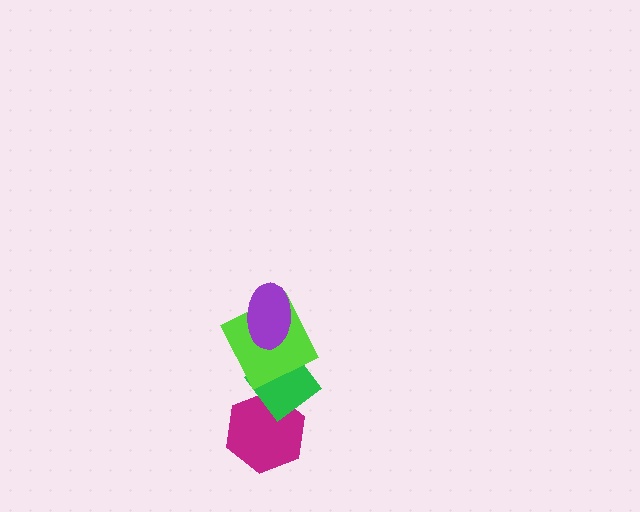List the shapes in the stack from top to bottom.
From top to bottom: the purple ellipse, the lime square, the green diamond, the magenta hexagon.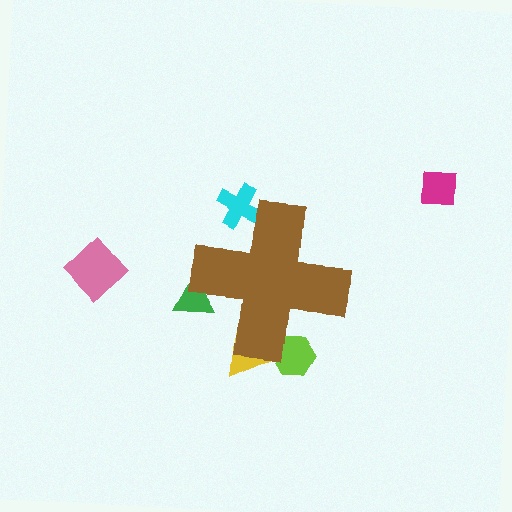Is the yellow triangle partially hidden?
Yes, the yellow triangle is partially hidden behind the brown cross.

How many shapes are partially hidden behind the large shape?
4 shapes are partially hidden.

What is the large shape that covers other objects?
A brown cross.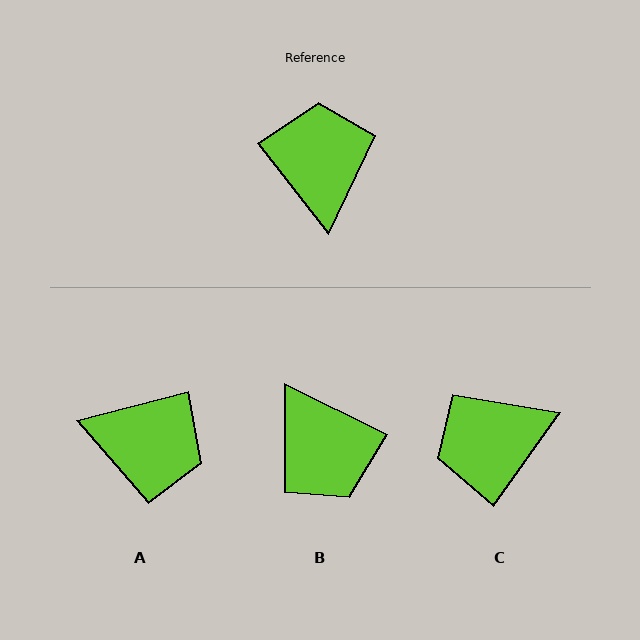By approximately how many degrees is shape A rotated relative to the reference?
Approximately 114 degrees clockwise.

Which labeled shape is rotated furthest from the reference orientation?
B, about 155 degrees away.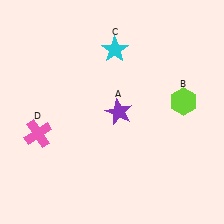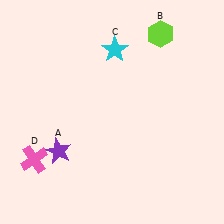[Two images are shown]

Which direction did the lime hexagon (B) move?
The lime hexagon (B) moved up.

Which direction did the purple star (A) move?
The purple star (A) moved left.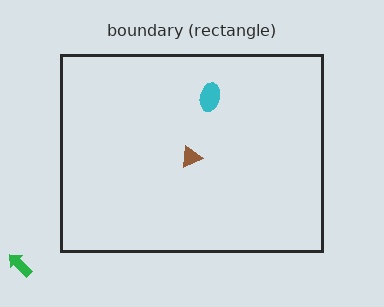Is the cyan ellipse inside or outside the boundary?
Inside.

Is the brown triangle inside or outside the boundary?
Inside.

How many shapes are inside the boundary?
2 inside, 1 outside.